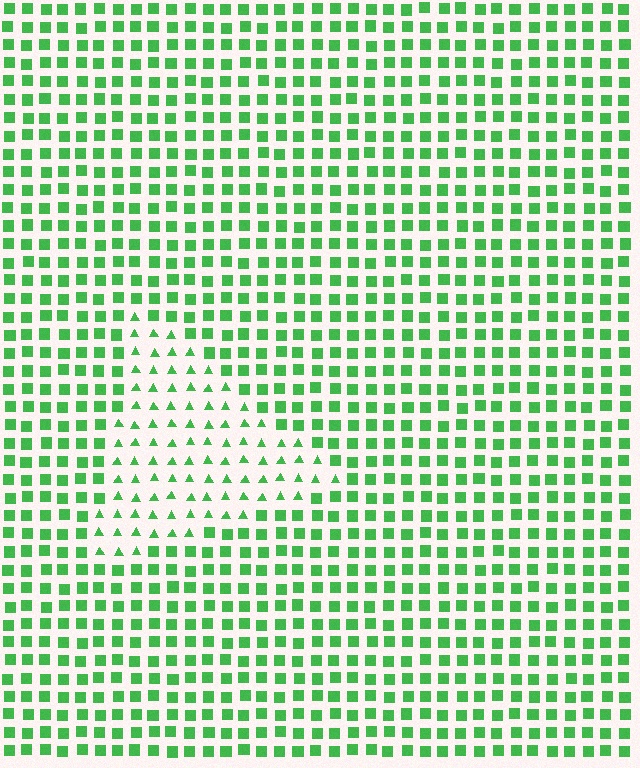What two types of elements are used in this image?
The image uses triangles inside the triangle region and squares outside it.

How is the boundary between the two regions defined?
The boundary is defined by a change in element shape: triangles inside vs. squares outside. All elements share the same color and spacing.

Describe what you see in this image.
The image is filled with small green elements arranged in a uniform grid. A triangle-shaped region contains triangles, while the surrounding area contains squares. The boundary is defined purely by the change in element shape.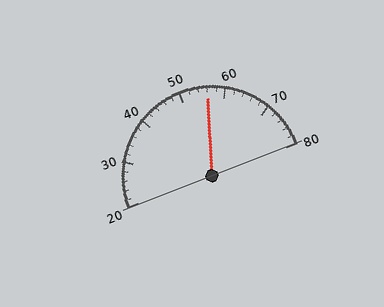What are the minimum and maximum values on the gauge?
The gauge ranges from 20 to 80.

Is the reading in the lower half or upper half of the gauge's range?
The reading is in the upper half of the range (20 to 80).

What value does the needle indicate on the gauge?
The needle indicates approximately 56.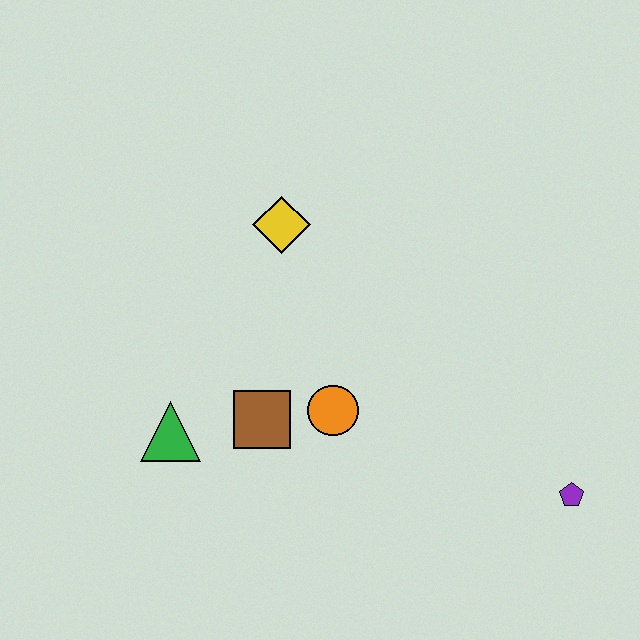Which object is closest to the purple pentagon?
The orange circle is closest to the purple pentagon.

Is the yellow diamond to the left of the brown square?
No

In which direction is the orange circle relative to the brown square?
The orange circle is to the right of the brown square.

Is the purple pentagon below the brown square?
Yes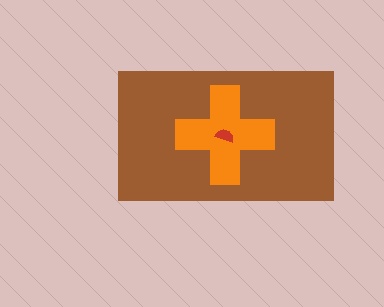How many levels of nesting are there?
3.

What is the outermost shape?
The brown rectangle.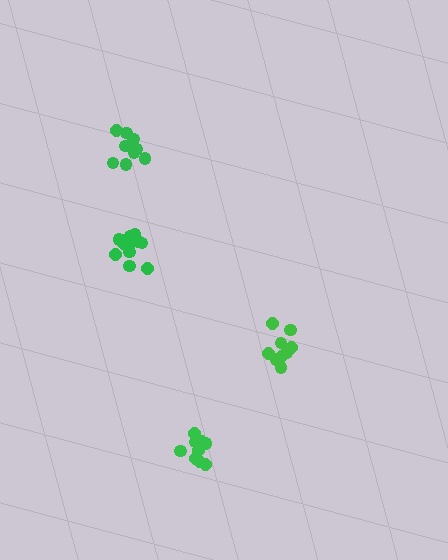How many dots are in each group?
Group 1: 13 dots, Group 2: 10 dots, Group 3: 9 dots, Group 4: 9 dots (41 total).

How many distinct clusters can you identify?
There are 4 distinct clusters.